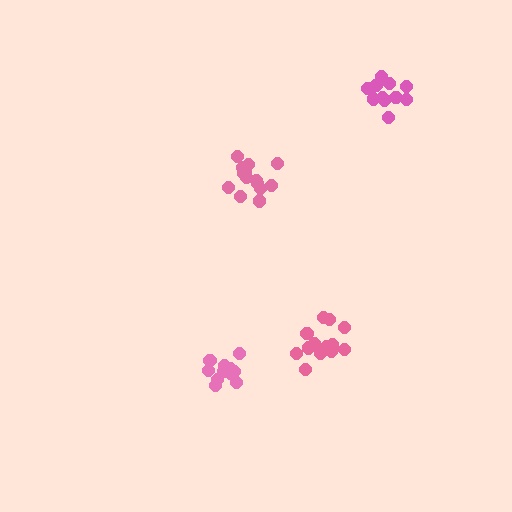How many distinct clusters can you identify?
There are 4 distinct clusters.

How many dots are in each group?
Group 1: 14 dots, Group 2: 13 dots, Group 3: 11 dots, Group 4: 12 dots (50 total).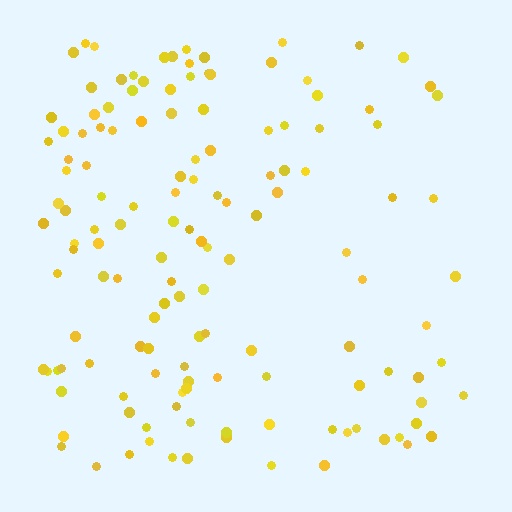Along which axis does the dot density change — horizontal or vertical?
Horizontal.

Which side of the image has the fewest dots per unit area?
The right.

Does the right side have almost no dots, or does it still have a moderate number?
Still a moderate number, just noticeably fewer than the left.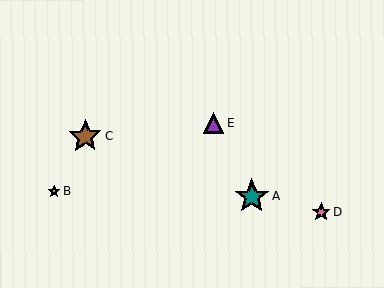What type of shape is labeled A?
Shape A is a teal star.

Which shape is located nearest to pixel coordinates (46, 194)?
The lime star (labeled B) at (54, 191) is nearest to that location.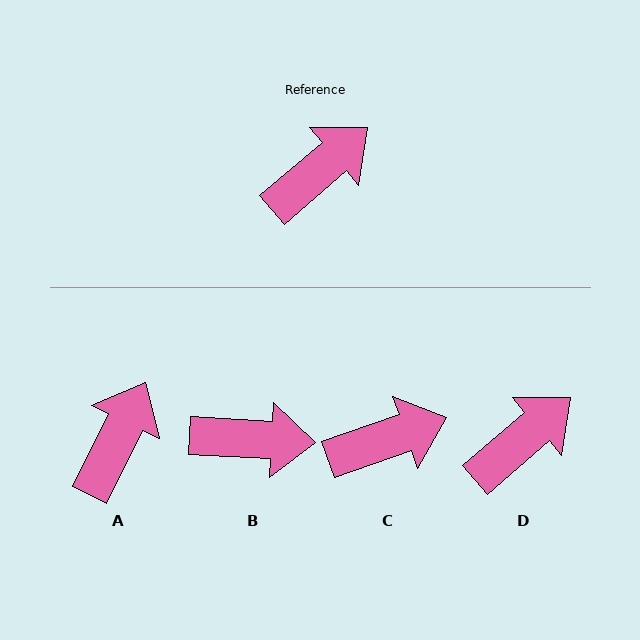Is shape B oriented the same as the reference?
No, it is off by about 44 degrees.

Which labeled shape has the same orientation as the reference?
D.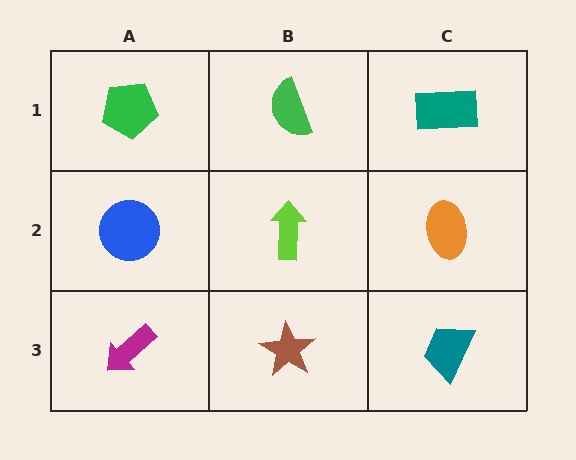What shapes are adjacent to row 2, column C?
A teal rectangle (row 1, column C), a teal trapezoid (row 3, column C), a lime arrow (row 2, column B).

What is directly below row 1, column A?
A blue circle.